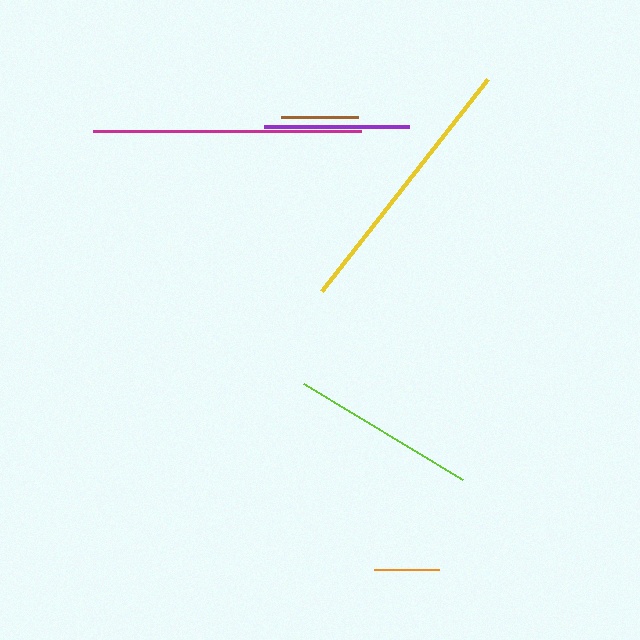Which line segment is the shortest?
The orange line is the shortest at approximately 65 pixels.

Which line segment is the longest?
The yellow line is the longest at approximately 269 pixels.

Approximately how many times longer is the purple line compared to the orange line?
The purple line is approximately 2.2 times the length of the orange line.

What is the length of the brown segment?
The brown segment is approximately 77 pixels long.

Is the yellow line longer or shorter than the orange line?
The yellow line is longer than the orange line.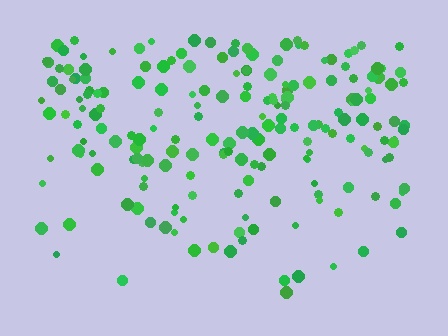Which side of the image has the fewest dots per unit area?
The bottom.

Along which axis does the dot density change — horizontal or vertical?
Vertical.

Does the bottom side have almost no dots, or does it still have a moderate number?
Still a moderate number, just noticeably fewer than the top.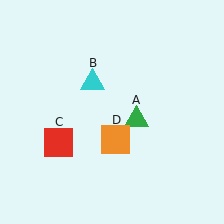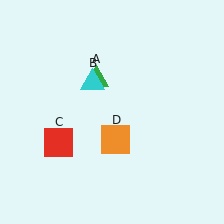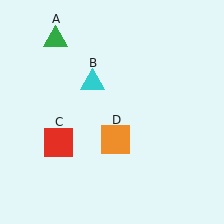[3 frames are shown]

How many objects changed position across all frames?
1 object changed position: green triangle (object A).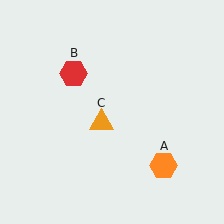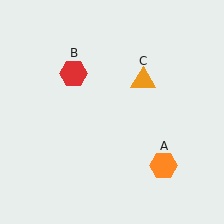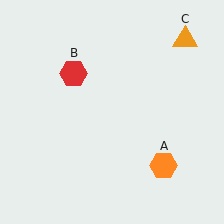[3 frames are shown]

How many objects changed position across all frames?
1 object changed position: orange triangle (object C).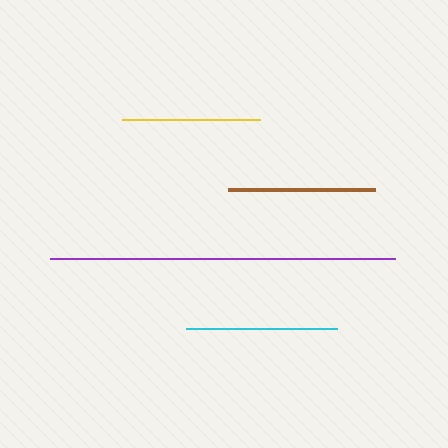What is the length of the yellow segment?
The yellow segment is approximately 138 pixels long.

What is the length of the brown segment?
The brown segment is approximately 147 pixels long.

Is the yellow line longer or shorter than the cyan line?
The cyan line is longer than the yellow line.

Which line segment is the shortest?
The yellow line is the shortest at approximately 138 pixels.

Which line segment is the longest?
The purple line is the longest at approximately 345 pixels.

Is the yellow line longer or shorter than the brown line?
The brown line is longer than the yellow line.